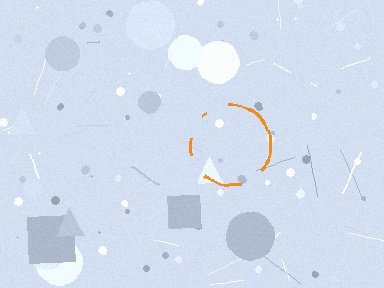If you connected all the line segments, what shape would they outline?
They would outline a circle.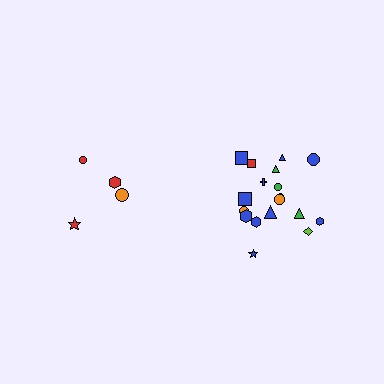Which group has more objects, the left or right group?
The right group.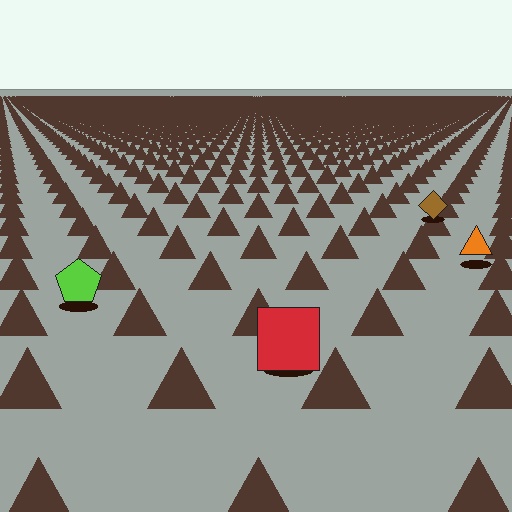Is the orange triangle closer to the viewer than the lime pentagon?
No. The lime pentagon is closer — you can tell from the texture gradient: the ground texture is coarser near it.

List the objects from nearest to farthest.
From nearest to farthest: the red square, the lime pentagon, the orange triangle, the brown diamond.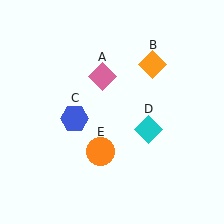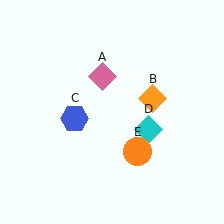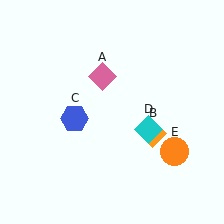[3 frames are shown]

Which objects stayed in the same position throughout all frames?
Pink diamond (object A) and blue hexagon (object C) and cyan diamond (object D) remained stationary.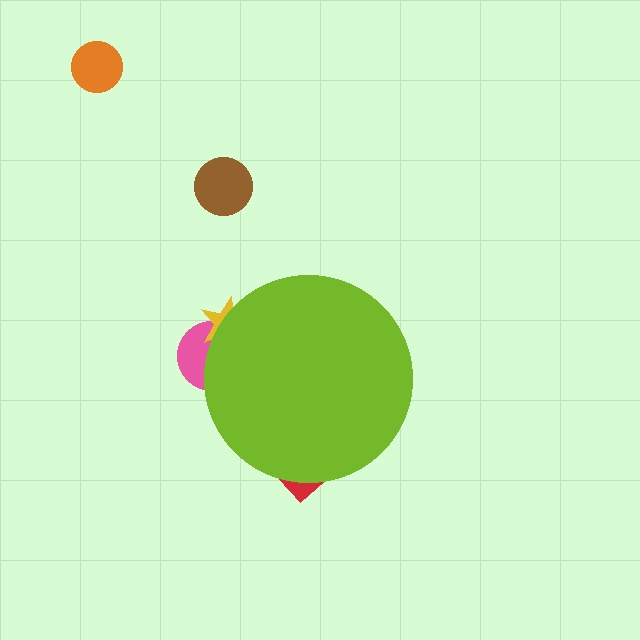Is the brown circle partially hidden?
No, the brown circle is fully visible.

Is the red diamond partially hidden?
Yes, the red diamond is partially hidden behind the lime circle.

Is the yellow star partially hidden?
Yes, the yellow star is partially hidden behind the lime circle.